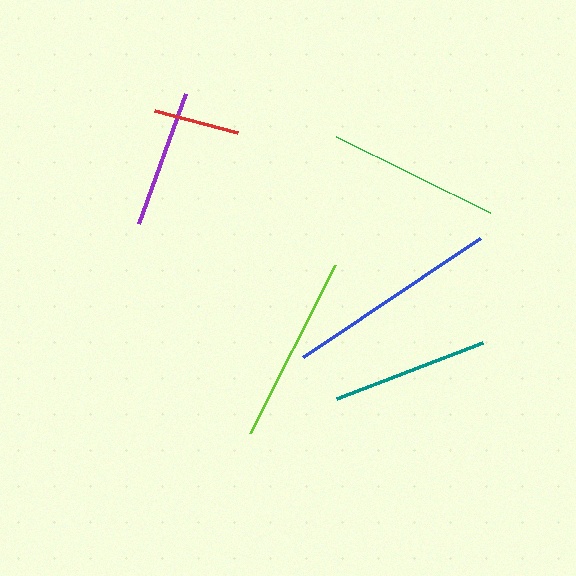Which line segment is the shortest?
The red line is the shortest at approximately 85 pixels.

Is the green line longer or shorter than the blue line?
The blue line is longer than the green line.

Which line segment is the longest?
The blue line is the longest at approximately 213 pixels.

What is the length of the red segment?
The red segment is approximately 85 pixels long.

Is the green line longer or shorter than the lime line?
The lime line is longer than the green line.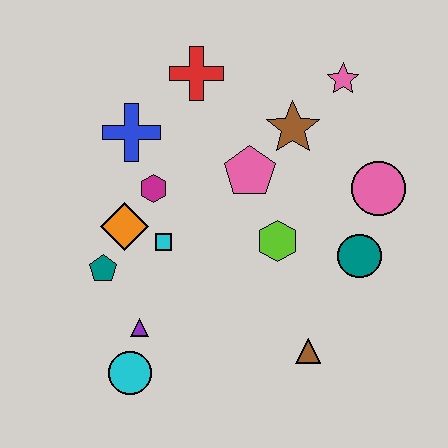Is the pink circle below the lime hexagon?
No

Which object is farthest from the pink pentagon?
The cyan circle is farthest from the pink pentagon.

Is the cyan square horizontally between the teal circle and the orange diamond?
Yes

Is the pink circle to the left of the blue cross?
No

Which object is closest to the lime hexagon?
The pink pentagon is closest to the lime hexagon.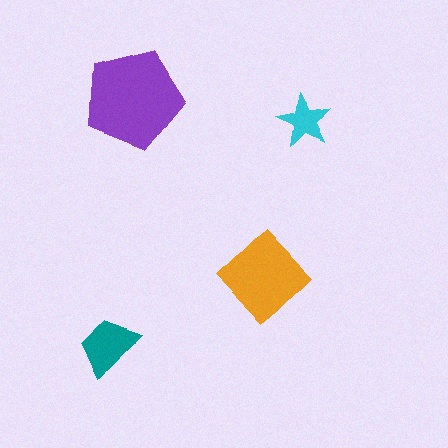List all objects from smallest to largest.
The cyan star, the teal trapezoid, the orange diamond, the purple pentagon.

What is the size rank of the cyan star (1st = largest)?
4th.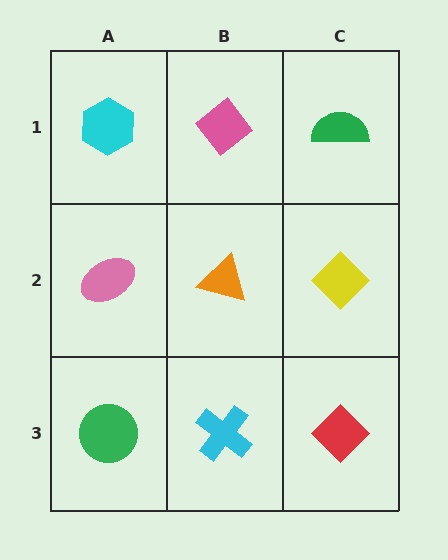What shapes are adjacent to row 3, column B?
An orange triangle (row 2, column B), a green circle (row 3, column A), a red diamond (row 3, column C).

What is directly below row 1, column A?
A pink ellipse.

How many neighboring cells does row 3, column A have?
2.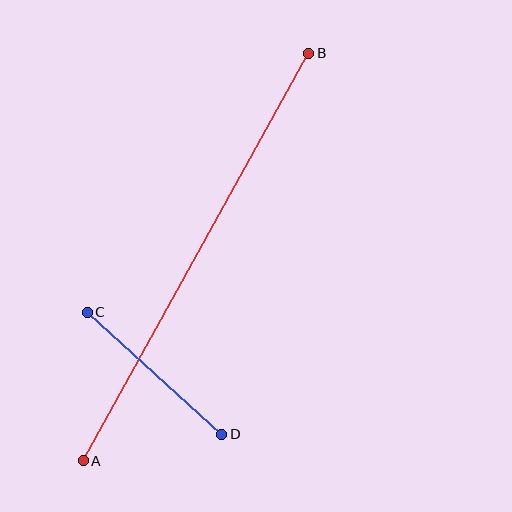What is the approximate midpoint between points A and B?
The midpoint is at approximately (196, 257) pixels.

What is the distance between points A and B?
The distance is approximately 466 pixels.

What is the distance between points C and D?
The distance is approximately 182 pixels.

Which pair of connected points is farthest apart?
Points A and B are farthest apart.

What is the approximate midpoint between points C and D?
The midpoint is at approximately (155, 373) pixels.